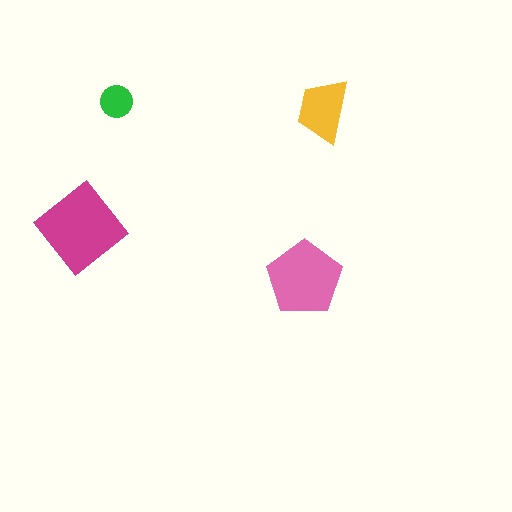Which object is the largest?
The magenta diamond.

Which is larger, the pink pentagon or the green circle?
The pink pentagon.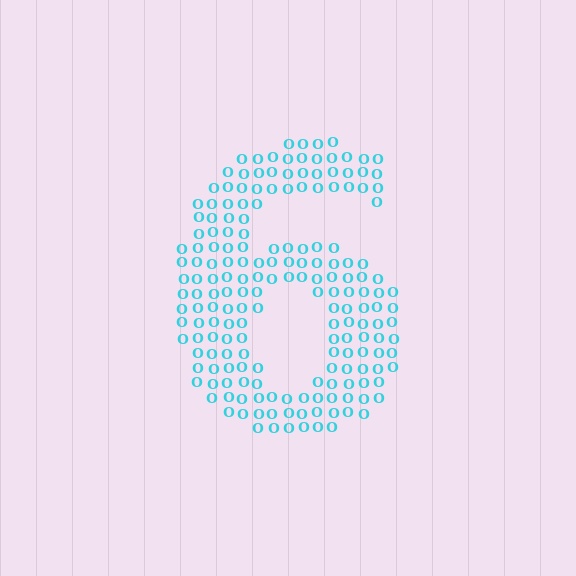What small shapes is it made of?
It is made of small letter O's.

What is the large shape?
The large shape is the digit 6.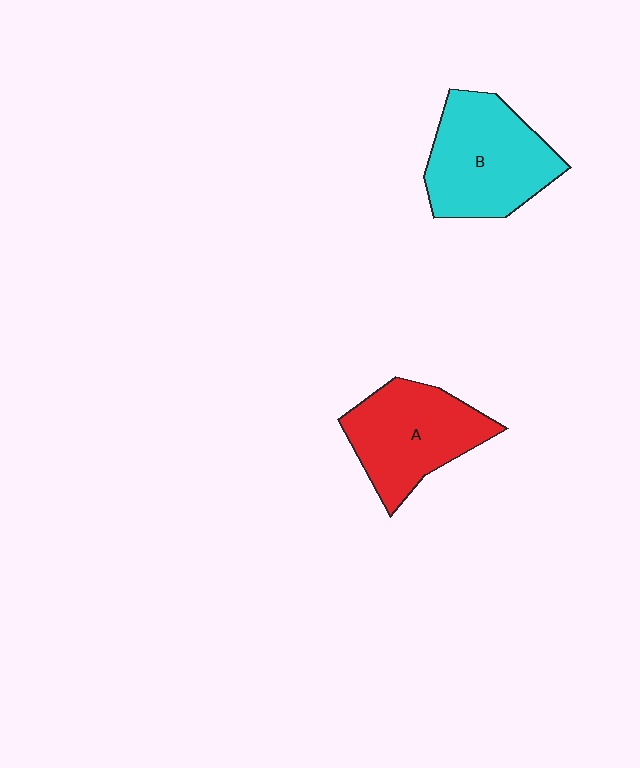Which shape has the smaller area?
Shape A (red).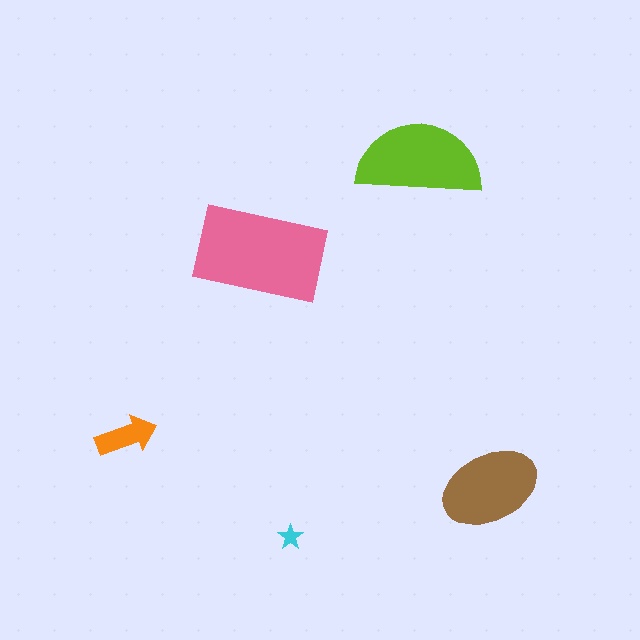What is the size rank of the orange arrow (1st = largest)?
4th.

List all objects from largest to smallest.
The pink rectangle, the lime semicircle, the brown ellipse, the orange arrow, the cyan star.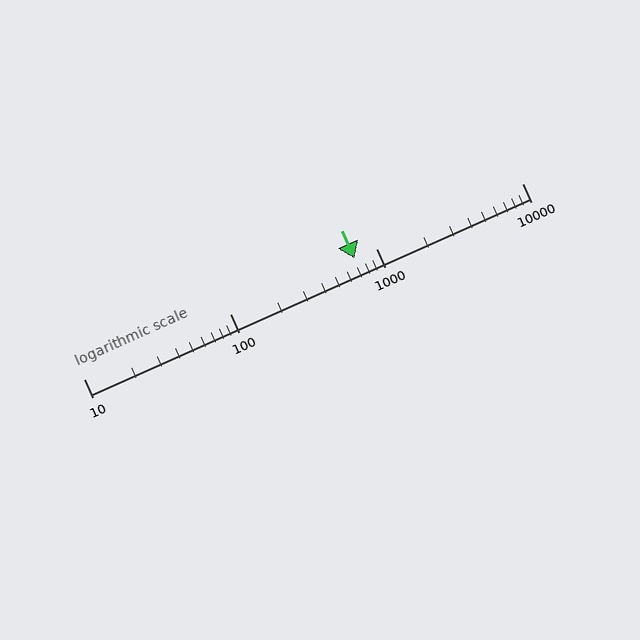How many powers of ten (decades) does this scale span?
The scale spans 3 decades, from 10 to 10000.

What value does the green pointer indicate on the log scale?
The pointer indicates approximately 710.